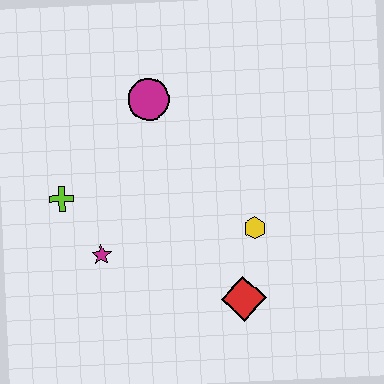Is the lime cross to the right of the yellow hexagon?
No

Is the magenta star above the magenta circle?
No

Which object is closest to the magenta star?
The lime cross is closest to the magenta star.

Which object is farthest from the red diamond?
The magenta circle is farthest from the red diamond.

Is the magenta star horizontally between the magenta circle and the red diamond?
No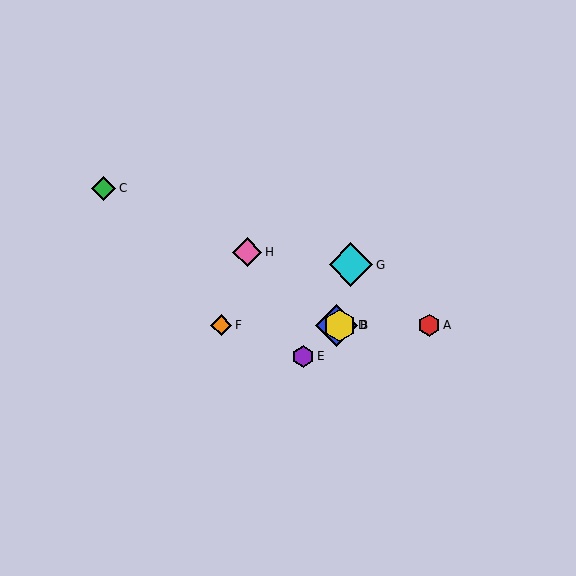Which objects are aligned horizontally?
Objects A, B, D, F are aligned horizontally.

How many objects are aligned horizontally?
4 objects (A, B, D, F) are aligned horizontally.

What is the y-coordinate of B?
Object B is at y≈325.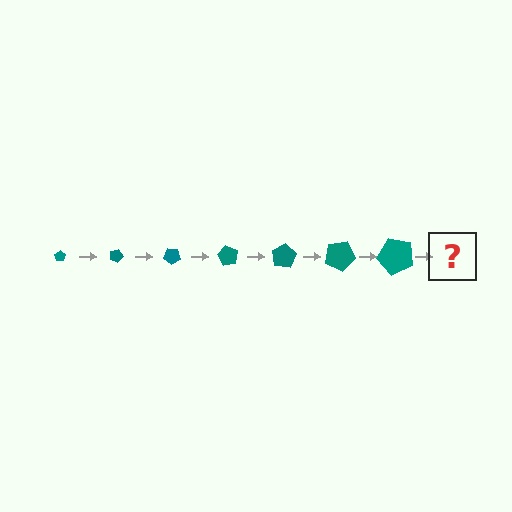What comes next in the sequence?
The next element should be a pentagon, larger than the previous one and rotated 140 degrees from the start.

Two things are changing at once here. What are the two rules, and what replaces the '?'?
The two rules are that the pentagon grows larger each step and it rotates 20 degrees each step. The '?' should be a pentagon, larger than the previous one and rotated 140 degrees from the start.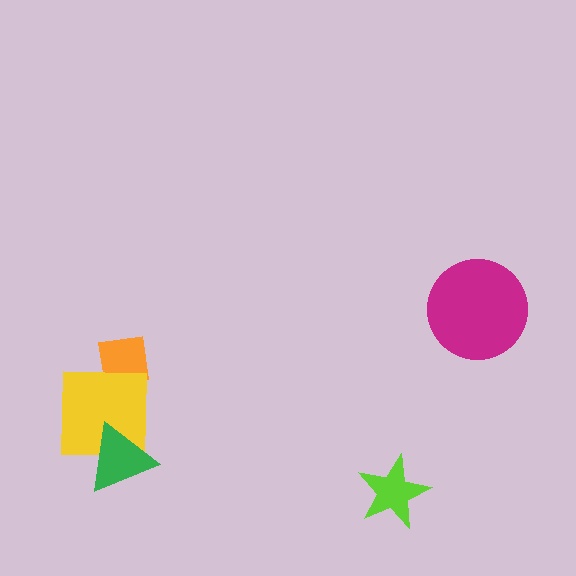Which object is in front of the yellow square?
The green triangle is in front of the yellow square.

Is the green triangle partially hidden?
No, no other shape covers it.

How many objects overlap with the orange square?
1 object overlaps with the orange square.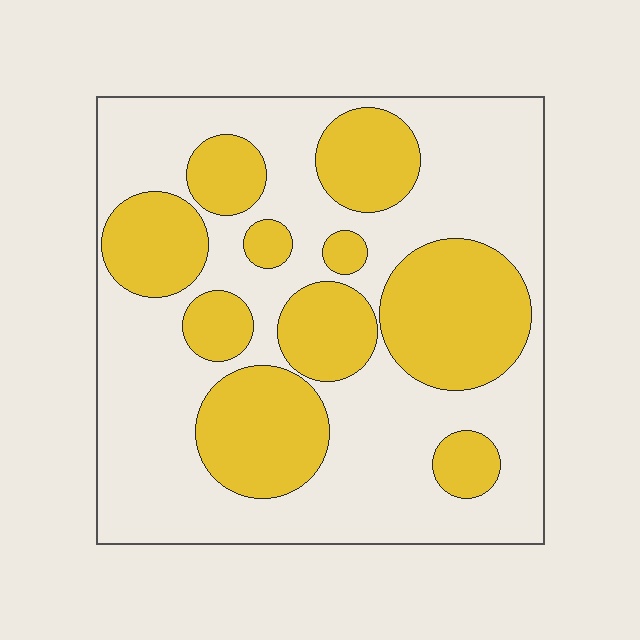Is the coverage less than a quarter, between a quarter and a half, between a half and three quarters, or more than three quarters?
Between a quarter and a half.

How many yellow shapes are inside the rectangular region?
10.